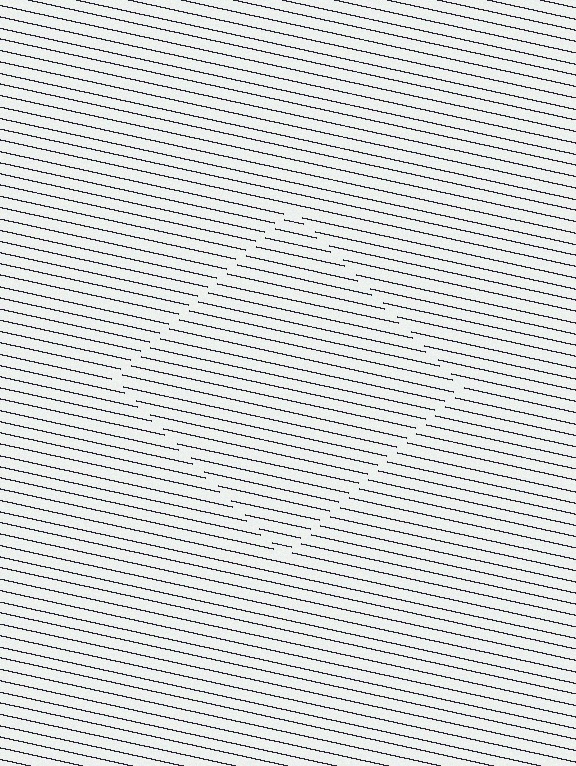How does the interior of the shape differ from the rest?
The interior of the shape contains the same grating, shifted by half a period — the contour is defined by the phase discontinuity where line-ends from the inner and outer gratings abut.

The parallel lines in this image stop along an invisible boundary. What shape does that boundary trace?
An illusory square. The interior of the shape contains the same grating, shifted by half a period — the contour is defined by the phase discontinuity where line-ends from the inner and outer gratings abut.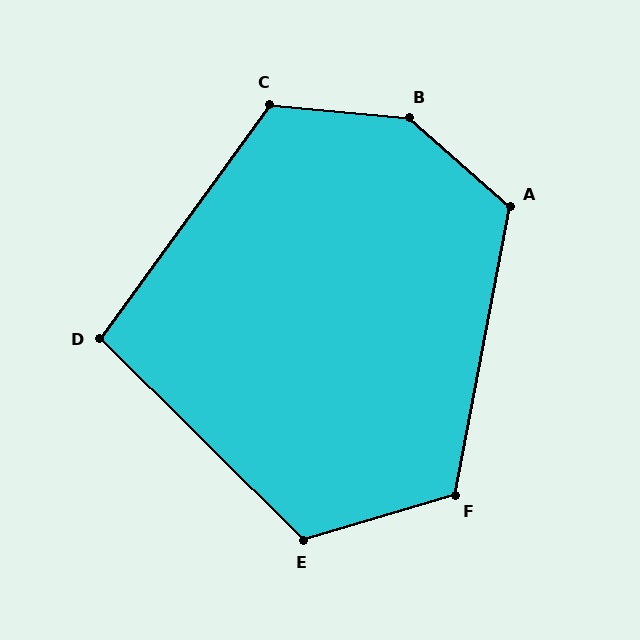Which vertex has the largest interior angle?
B, at approximately 144 degrees.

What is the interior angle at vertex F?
Approximately 117 degrees (obtuse).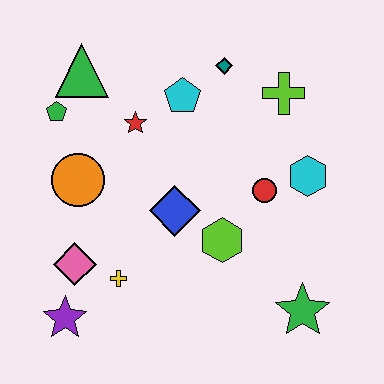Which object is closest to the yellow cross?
The pink diamond is closest to the yellow cross.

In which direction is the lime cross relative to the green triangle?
The lime cross is to the right of the green triangle.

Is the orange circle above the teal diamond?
No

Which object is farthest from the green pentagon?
The green star is farthest from the green pentagon.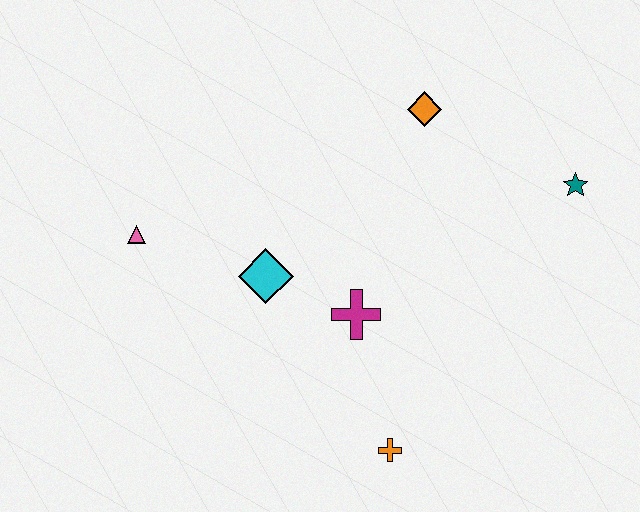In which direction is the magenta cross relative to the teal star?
The magenta cross is to the left of the teal star.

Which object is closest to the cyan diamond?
The magenta cross is closest to the cyan diamond.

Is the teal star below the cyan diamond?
No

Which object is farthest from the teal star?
The pink triangle is farthest from the teal star.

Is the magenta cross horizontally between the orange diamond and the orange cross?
No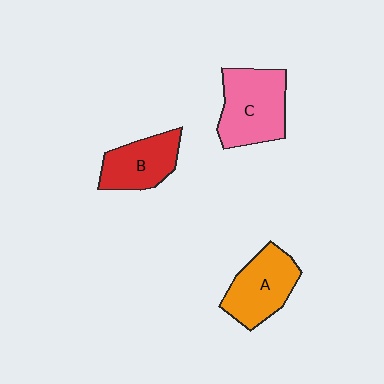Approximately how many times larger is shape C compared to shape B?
Approximately 1.4 times.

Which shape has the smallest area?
Shape B (red).